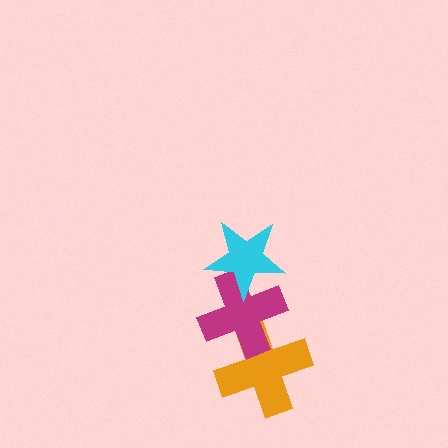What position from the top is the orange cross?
The orange cross is 3rd from the top.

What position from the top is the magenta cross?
The magenta cross is 2nd from the top.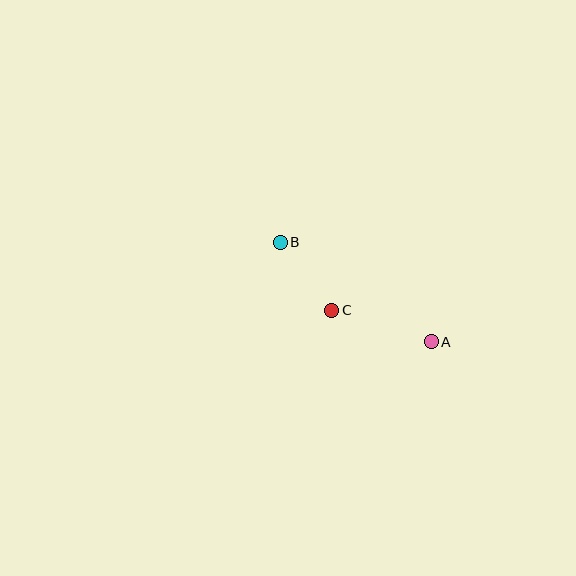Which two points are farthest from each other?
Points A and B are farthest from each other.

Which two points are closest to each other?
Points B and C are closest to each other.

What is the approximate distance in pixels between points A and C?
The distance between A and C is approximately 105 pixels.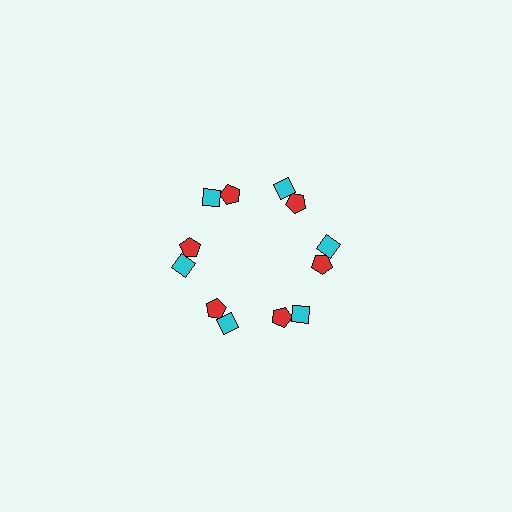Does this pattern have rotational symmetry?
Yes, this pattern has 6-fold rotational symmetry. It looks the same after rotating 60 degrees around the center.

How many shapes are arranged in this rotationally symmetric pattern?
There are 12 shapes, arranged in 6 groups of 2.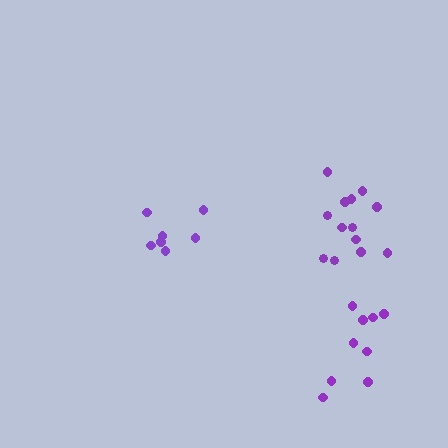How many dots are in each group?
Group 1: 9 dots, Group 2: 7 dots, Group 3: 13 dots (29 total).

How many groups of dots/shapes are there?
There are 3 groups.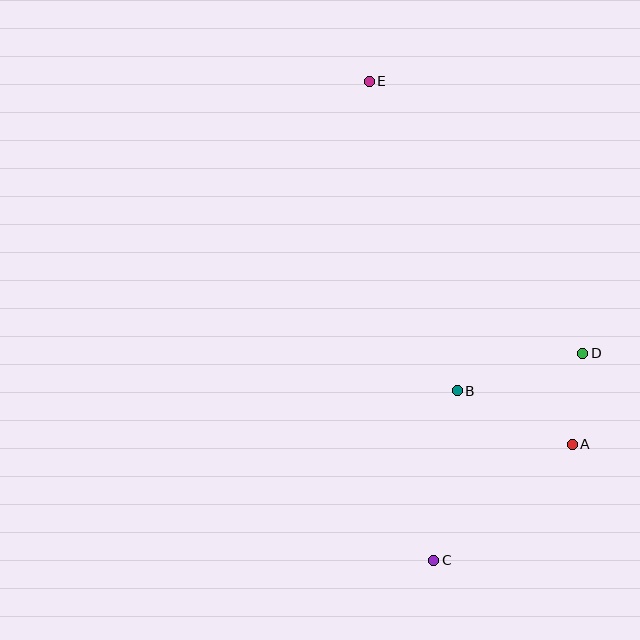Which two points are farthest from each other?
Points C and E are farthest from each other.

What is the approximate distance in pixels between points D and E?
The distance between D and E is approximately 346 pixels.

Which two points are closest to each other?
Points A and D are closest to each other.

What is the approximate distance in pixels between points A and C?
The distance between A and C is approximately 181 pixels.